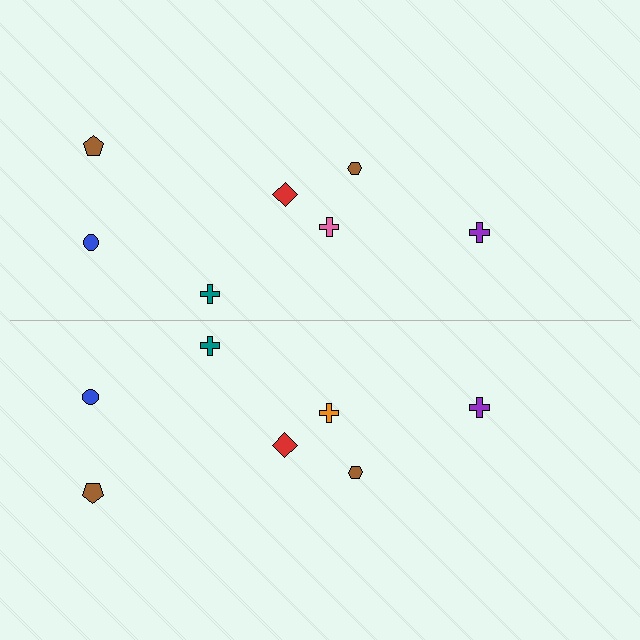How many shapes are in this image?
There are 14 shapes in this image.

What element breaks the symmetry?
The orange cross on the bottom side breaks the symmetry — its mirror counterpart is pink.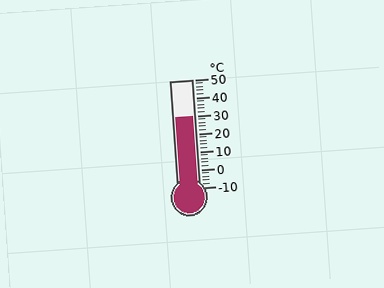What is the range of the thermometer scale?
The thermometer scale ranges from -10°C to 50°C.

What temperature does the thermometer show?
The thermometer shows approximately 30°C.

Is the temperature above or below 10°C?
The temperature is above 10°C.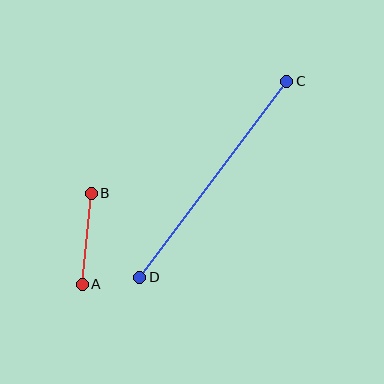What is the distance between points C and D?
The distance is approximately 245 pixels.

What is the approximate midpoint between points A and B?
The midpoint is at approximately (87, 239) pixels.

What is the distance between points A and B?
The distance is approximately 92 pixels.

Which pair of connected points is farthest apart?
Points C and D are farthest apart.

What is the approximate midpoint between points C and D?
The midpoint is at approximately (213, 179) pixels.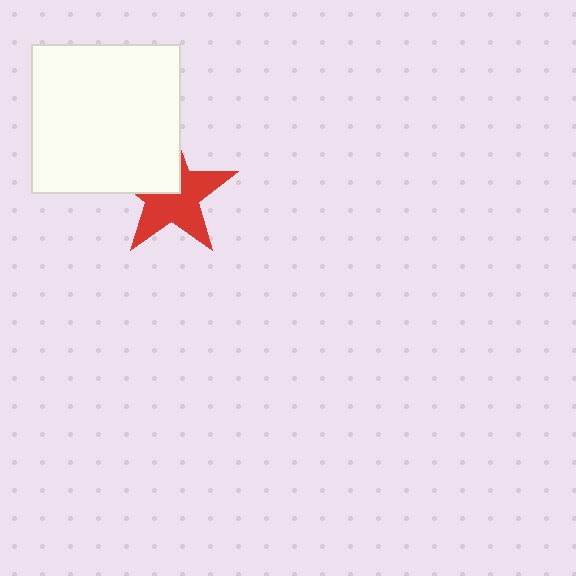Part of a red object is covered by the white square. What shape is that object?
It is a star.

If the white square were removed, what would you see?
You would see the complete red star.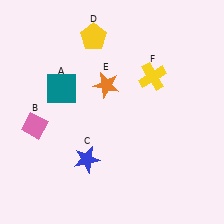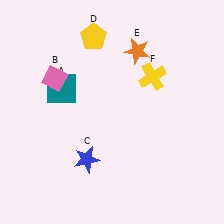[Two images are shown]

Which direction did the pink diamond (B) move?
The pink diamond (B) moved up.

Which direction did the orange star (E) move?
The orange star (E) moved up.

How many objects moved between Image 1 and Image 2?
2 objects moved between the two images.